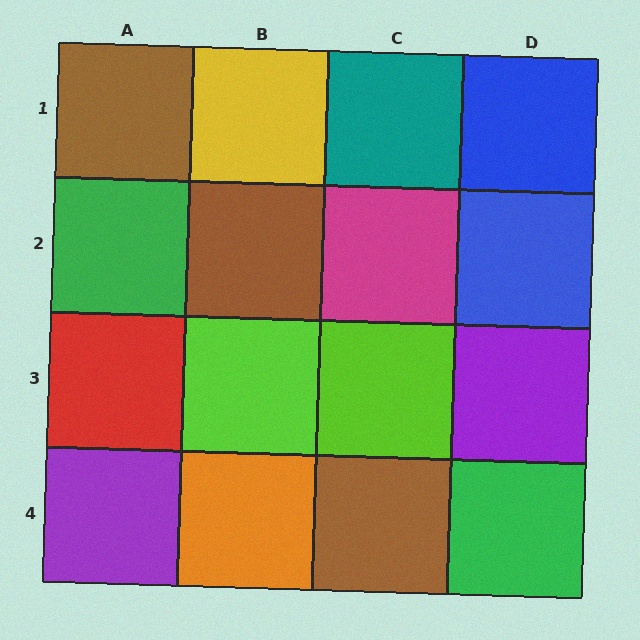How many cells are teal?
1 cell is teal.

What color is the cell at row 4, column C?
Brown.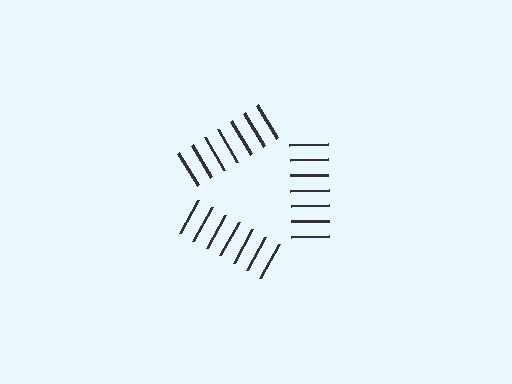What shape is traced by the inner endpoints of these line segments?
An illusory triangle — the line segments terminate on its edges but no continuous stroke is drawn.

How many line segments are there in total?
21 — 7 along each of the 3 edges.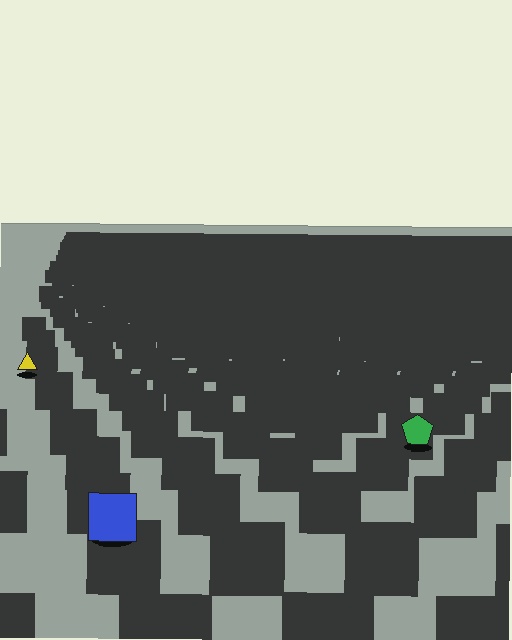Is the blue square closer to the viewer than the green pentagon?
Yes. The blue square is closer — you can tell from the texture gradient: the ground texture is coarser near it.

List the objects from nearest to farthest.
From nearest to farthest: the blue square, the green pentagon, the yellow triangle.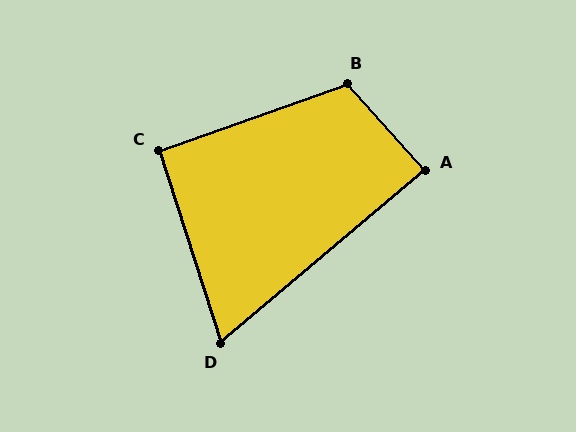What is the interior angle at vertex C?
Approximately 92 degrees (approximately right).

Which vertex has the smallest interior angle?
D, at approximately 67 degrees.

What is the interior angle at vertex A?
Approximately 88 degrees (approximately right).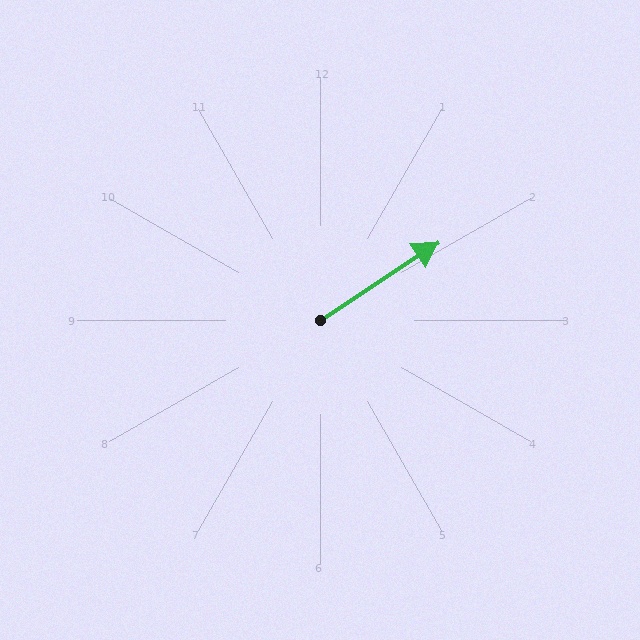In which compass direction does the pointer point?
Northeast.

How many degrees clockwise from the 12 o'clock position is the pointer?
Approximately 57 degrees.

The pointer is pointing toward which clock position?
Roughly 2 o'clock.